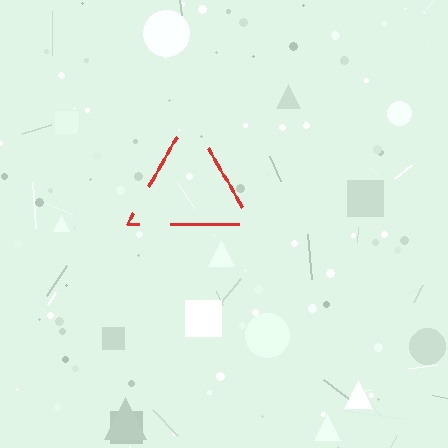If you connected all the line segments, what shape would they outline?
They would outline a triangle.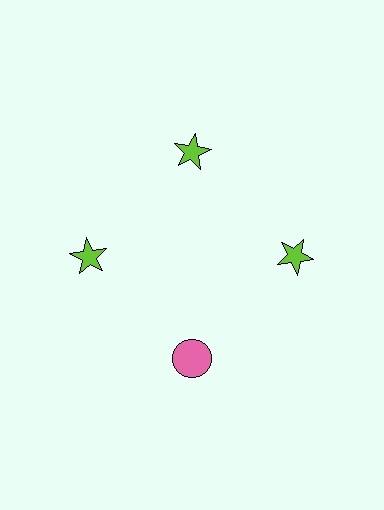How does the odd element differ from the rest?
It differs in both color (pink instead of lime) and shape (circle instead of star).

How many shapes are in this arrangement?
There are 4 shapes arranged in a ring pattern.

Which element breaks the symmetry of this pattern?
The pink circle at roughly the 6 o'clock position breaks the symmetry. All other shapes are lime stars.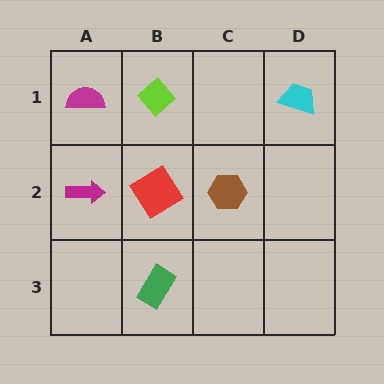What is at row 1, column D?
A cyan trapezoid.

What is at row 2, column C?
A brown hexagon.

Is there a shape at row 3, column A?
No, that cell is empty.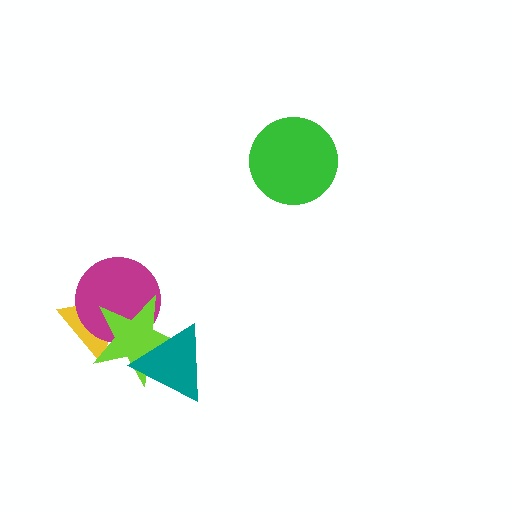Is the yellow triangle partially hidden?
Yes, it is partially covered by another shape.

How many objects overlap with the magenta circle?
2 objects overlap with the magenta circle.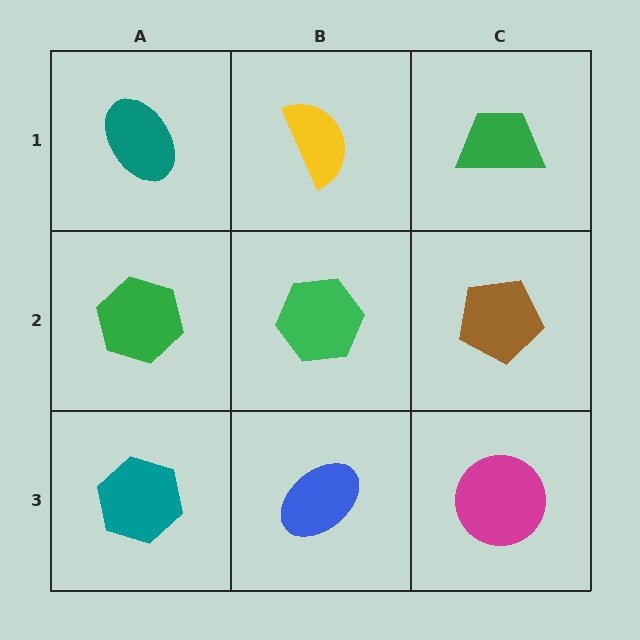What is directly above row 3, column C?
A brown pentagon.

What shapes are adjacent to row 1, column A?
A green hexagon (row 2, column A), a yellow semicircle (row 1, column B).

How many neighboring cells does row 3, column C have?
2.